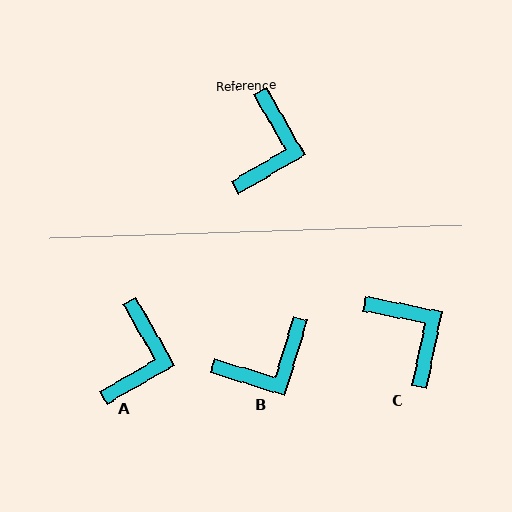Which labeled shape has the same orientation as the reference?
A.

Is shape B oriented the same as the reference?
No, it is off by about 47 degrees.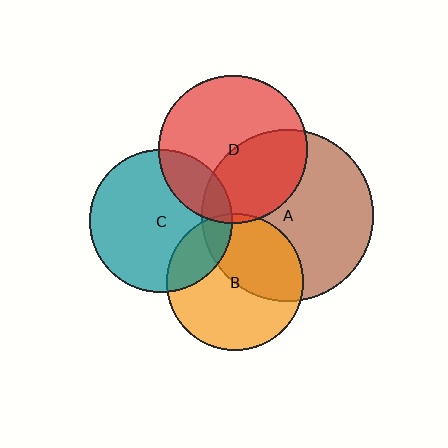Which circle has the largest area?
Circle A (brown).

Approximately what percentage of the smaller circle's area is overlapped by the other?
Approximately 20%.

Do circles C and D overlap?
Yes.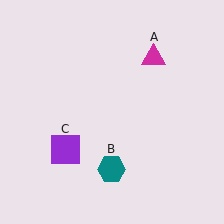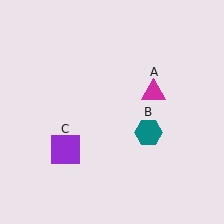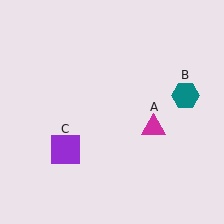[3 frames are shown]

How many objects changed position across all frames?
2 objects changed position: magenta triangle (object A), teal hexagon (object B).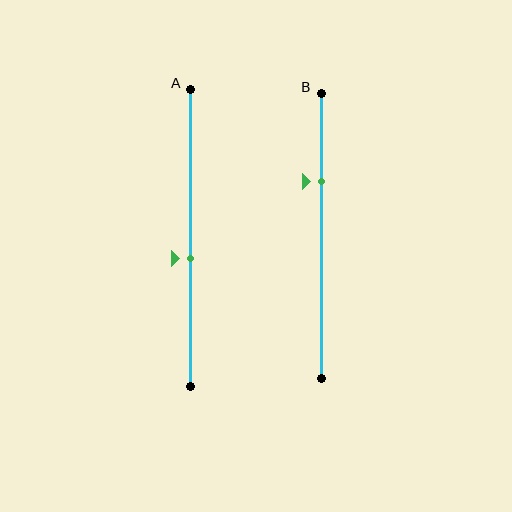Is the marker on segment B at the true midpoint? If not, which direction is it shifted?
No, the marker on segment B is shifted upward by about 19% of the segment length.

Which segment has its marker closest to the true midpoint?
Segment A has its marker closest to the true midpoint.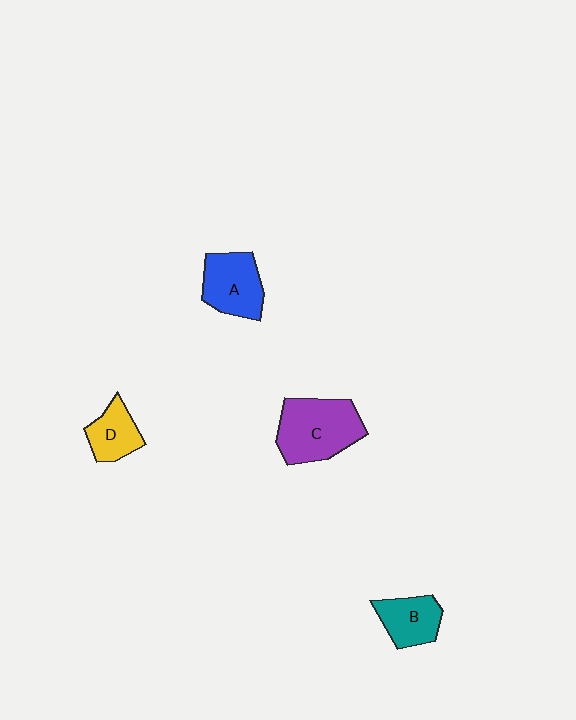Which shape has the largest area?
Shape C (purple).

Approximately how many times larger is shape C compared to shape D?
Approximately 1.9 times.